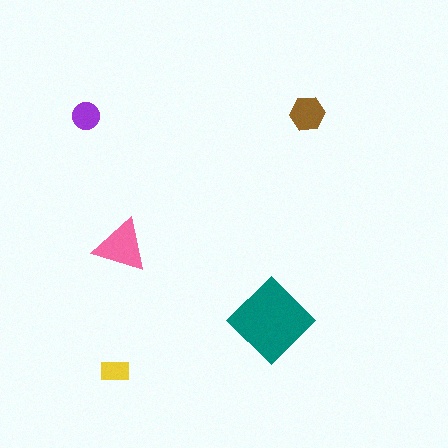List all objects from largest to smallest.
The teal diamond, the pink triangle, the brown hexagon, the purple circle, the yellow rectangle.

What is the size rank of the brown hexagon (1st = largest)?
3rd.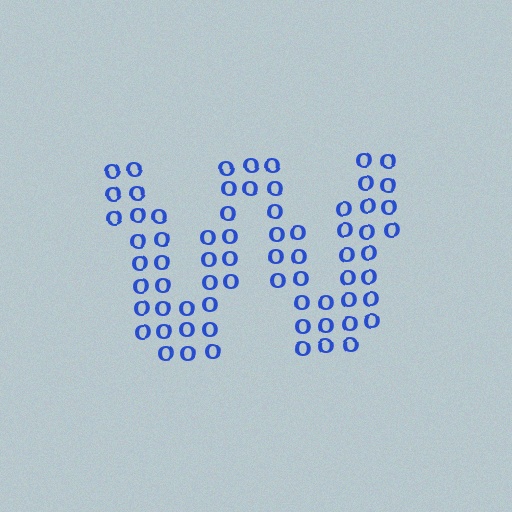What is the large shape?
The large shape is the letter W.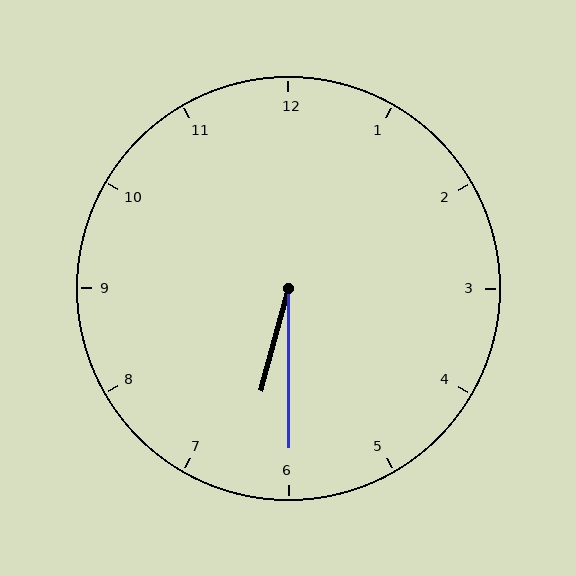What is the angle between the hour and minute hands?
Approximately 15 degrees.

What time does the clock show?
6:30.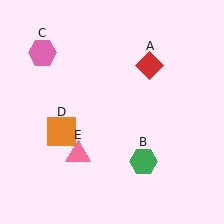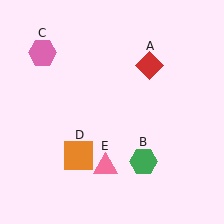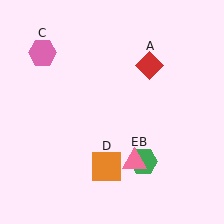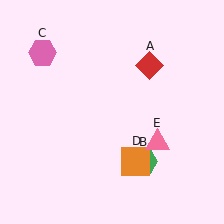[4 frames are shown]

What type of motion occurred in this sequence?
The orange square (object D), pink triangle (object E) rotated counterclockwise around the center of the scene.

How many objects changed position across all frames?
2 objects changed position: orange square (object D), pink triangle (object E).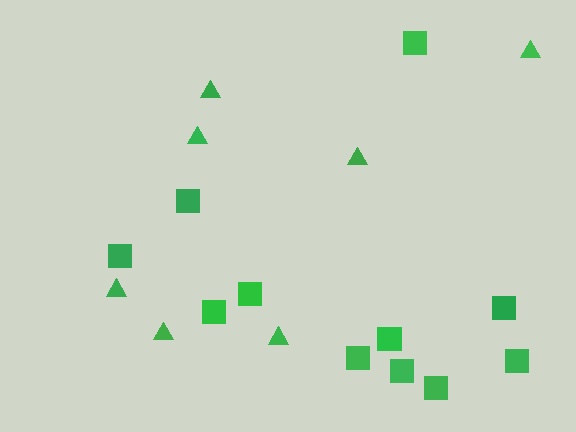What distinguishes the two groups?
There are 2 groups: one group of squares (11) and one group of triangles (7).